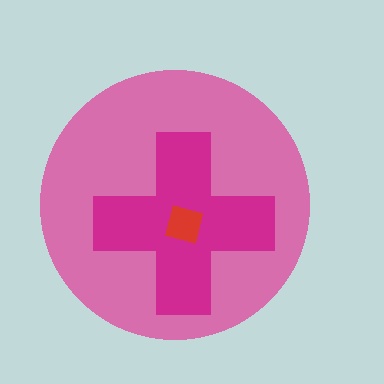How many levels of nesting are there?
3.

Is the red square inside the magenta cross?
Yes.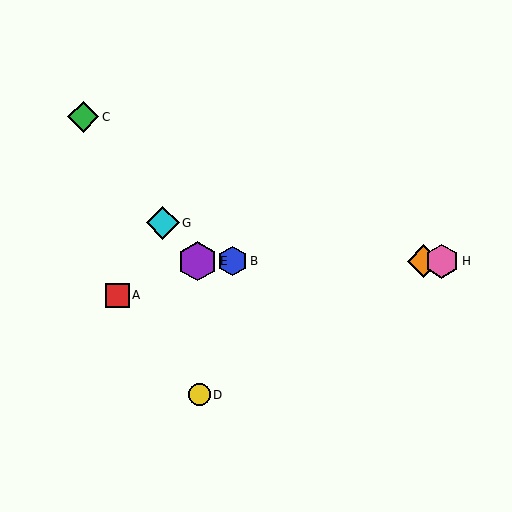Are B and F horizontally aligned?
Yes, both are at y≈261.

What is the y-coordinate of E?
Object E is at y≈261.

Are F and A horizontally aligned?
No, F is at y≈261 and A is at y≈295.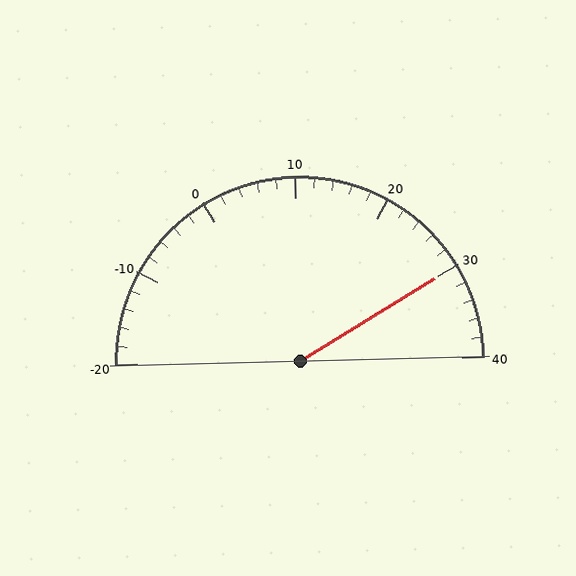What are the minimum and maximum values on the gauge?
The gauge ranges from -20 to 40.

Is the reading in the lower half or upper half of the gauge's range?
The reading is in the upper half of the range (-20 to 40).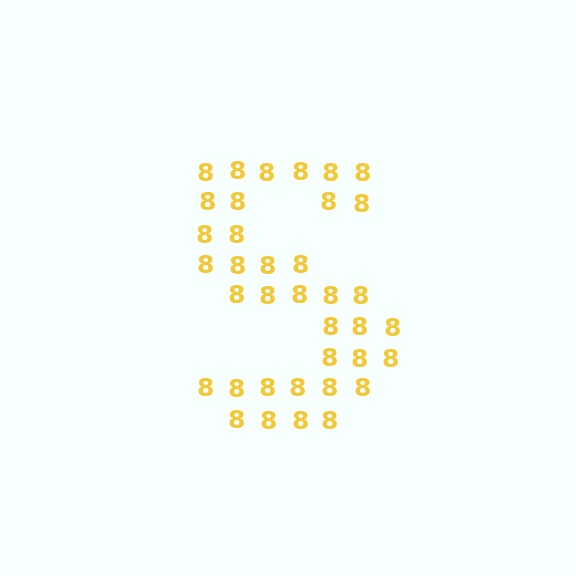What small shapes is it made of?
It is made of small digit 8's.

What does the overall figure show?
The overall figure shows the letter S.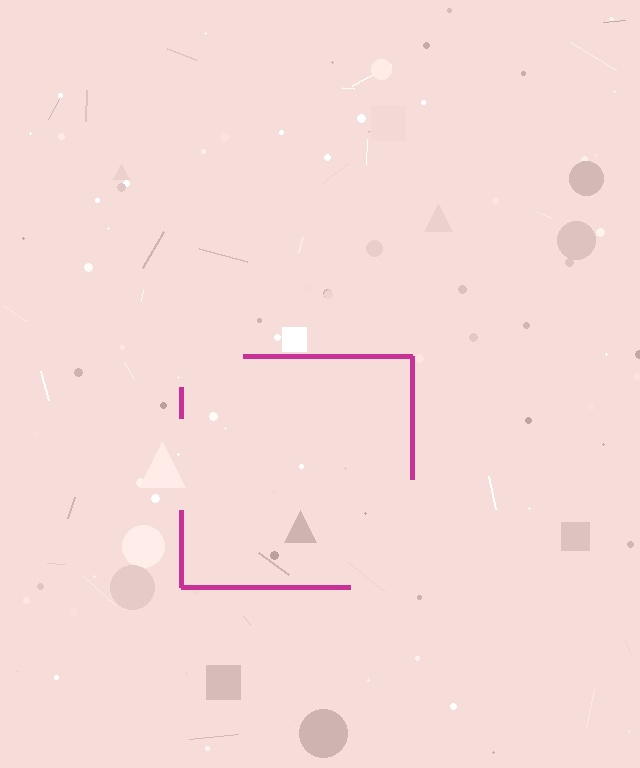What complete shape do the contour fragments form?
The contour fragments form a square.